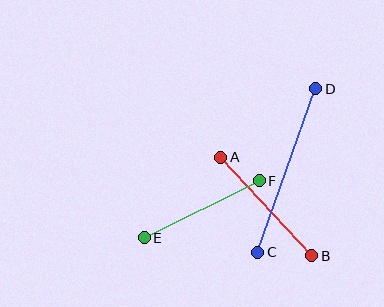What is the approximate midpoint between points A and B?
The midpoint is at approximately (266, 207) pixels.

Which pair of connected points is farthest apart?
Points C and D are farthest apart.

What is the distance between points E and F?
The distance is approximately 128 pixels.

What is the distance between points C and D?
The distance is approximately 174 pixels.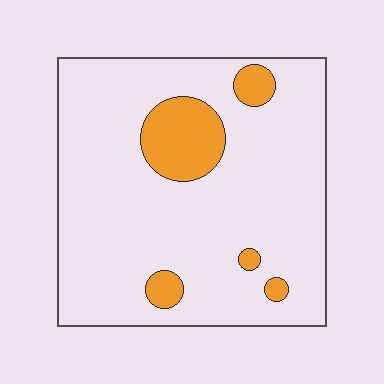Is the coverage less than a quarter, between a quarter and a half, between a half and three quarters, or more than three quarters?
Less than a quarter.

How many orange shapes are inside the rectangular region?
5.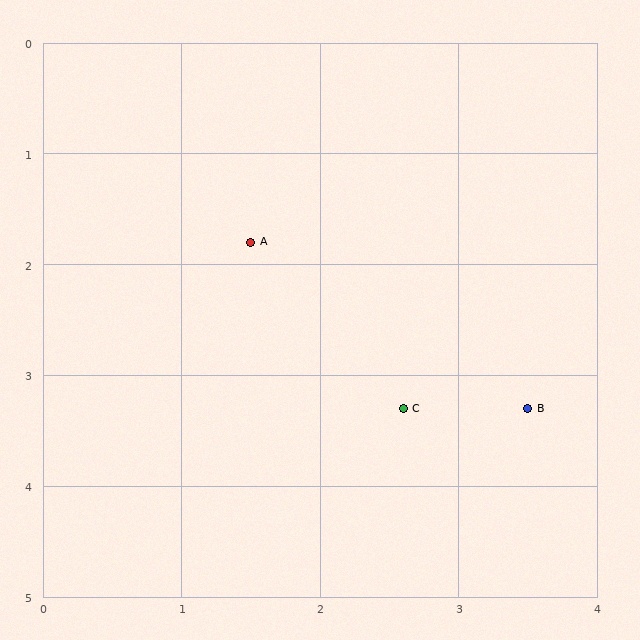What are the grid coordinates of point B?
Point B is at approximately (3.5, 3.3).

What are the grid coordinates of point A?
Point A is at approximately (1.5, 1.8).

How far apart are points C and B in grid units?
Points C and B are about 0.9 grid units apart.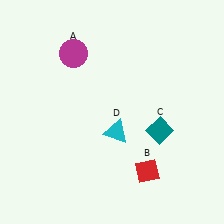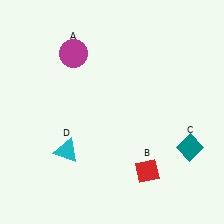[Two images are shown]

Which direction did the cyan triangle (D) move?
The cyan triangle (D) moved left.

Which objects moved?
The objects that moved are: the teal diamond (C), the cyan triangle (D).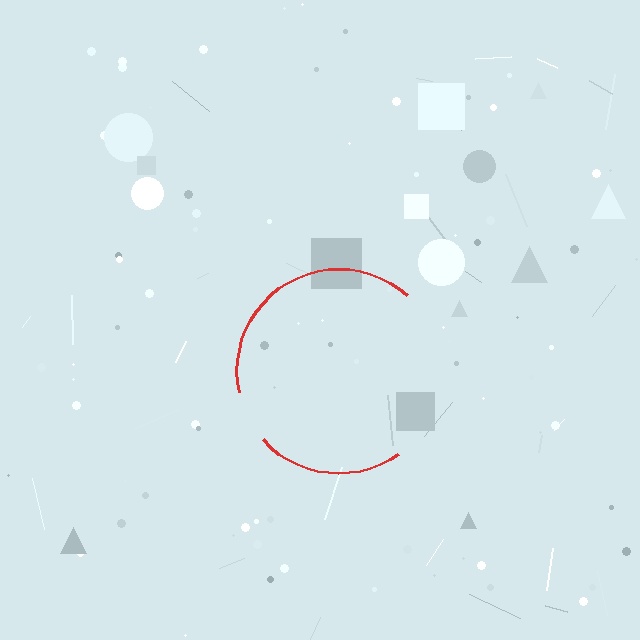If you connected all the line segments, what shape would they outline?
They would outline a circle.